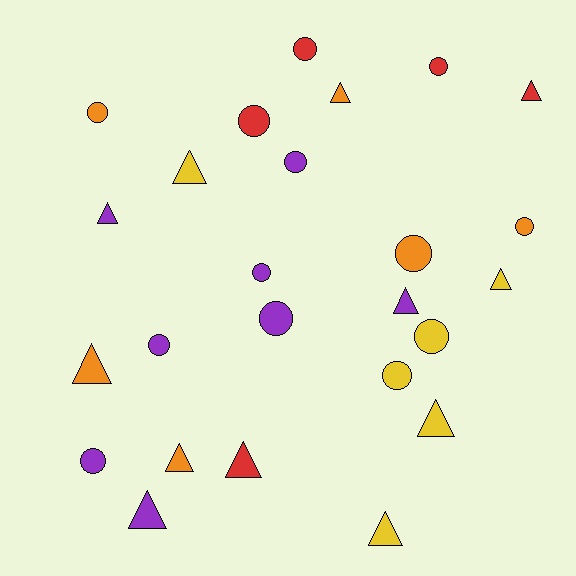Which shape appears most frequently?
Circle, with 13 objects.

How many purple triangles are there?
There are 3 purple triangles.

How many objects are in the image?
There are 25 objects.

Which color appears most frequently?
Purple, with 8 objects.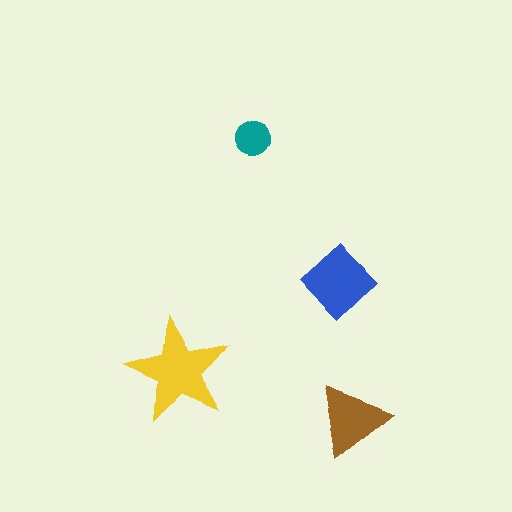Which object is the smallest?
The teal circle.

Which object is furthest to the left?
The yellow star is leftmost.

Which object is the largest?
The yellow star.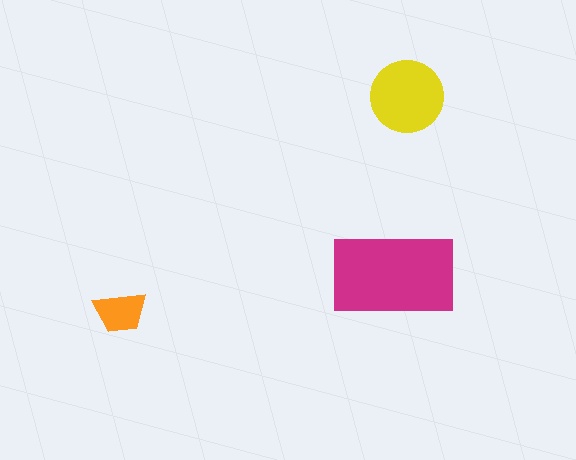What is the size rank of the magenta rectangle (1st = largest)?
1st.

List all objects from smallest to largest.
The orange trapezoid, the yellow circle, the magenta rectangle.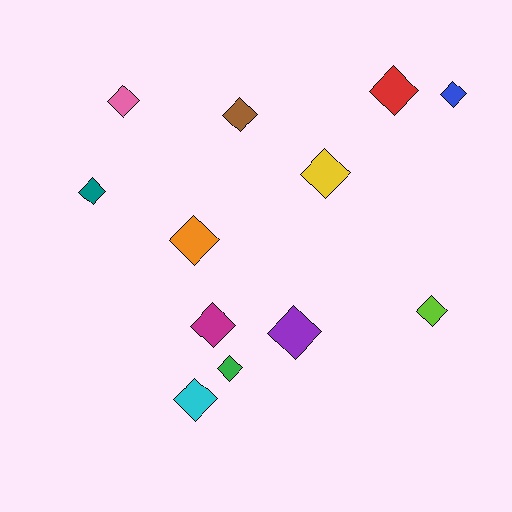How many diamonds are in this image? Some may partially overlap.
There are 12 diamonds.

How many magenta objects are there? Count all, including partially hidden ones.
There is 1 magenta object.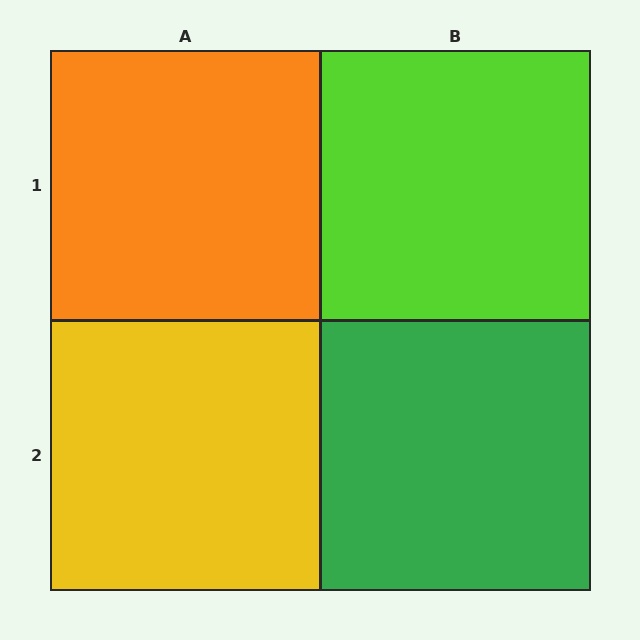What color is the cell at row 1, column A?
Orange.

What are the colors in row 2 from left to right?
Yellow, green.